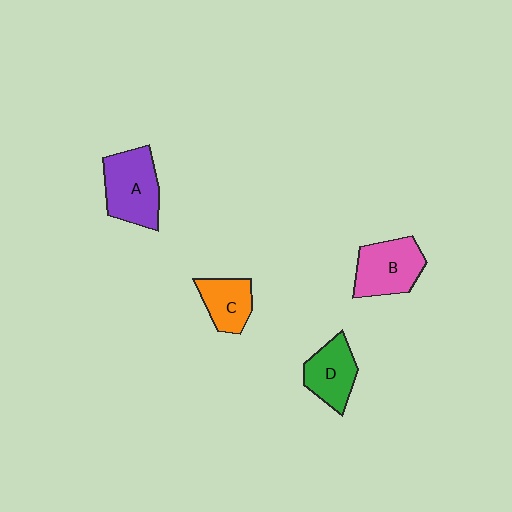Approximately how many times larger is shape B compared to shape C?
Approximately 1.4 times.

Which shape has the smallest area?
Shape C (orange).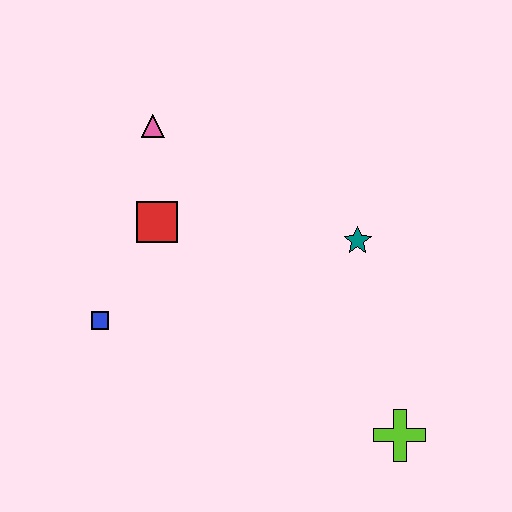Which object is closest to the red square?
The pink triangle is closest to the red square.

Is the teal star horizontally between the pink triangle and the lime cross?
Yes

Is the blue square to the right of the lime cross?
No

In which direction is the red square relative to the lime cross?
The red square is to the left of the lime cross.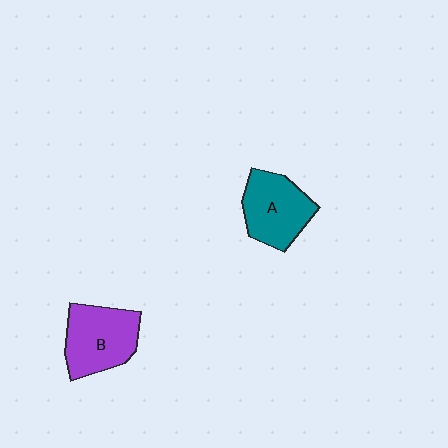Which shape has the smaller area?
Shape A (teal).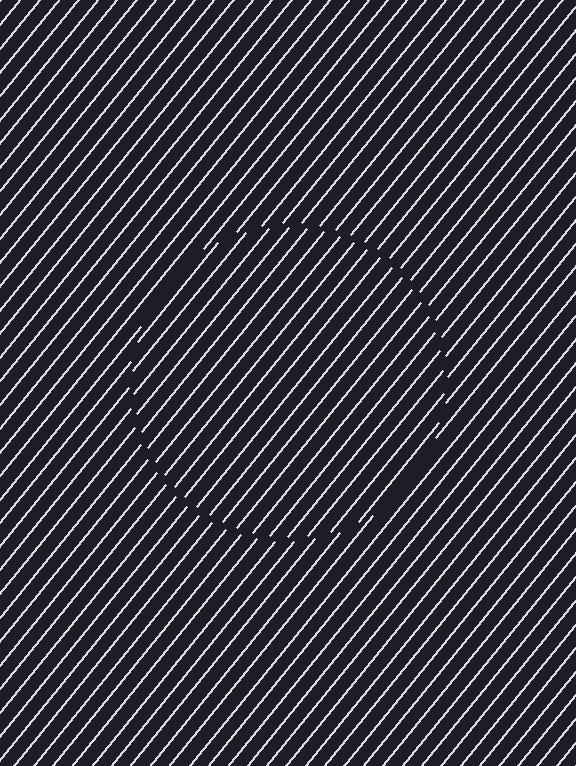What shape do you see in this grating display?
An illusory circle. The interior of the shape contains the same grating, shifted by half a period — the contour is defined by the phase discontinuity where line-ends from the inner and outer gratings abut.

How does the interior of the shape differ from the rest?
The interior of the shape contains the same grating, shifted by half a period — the contour is defined by the phase discontinuity where line-ends from the inner and outer gratings abut.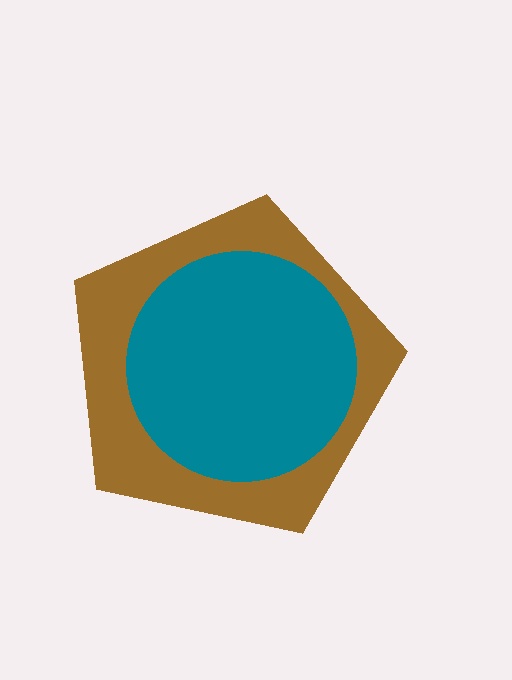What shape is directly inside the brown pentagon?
The teal circle.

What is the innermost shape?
The teal circle.